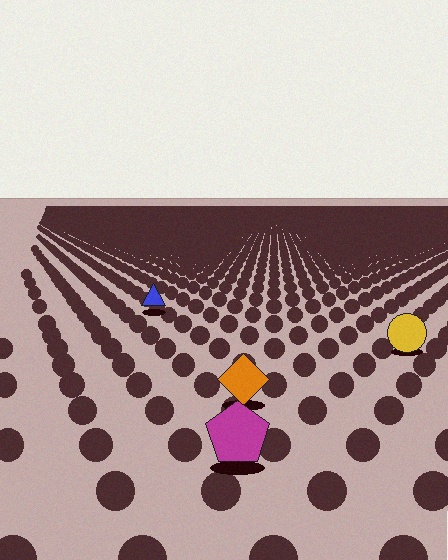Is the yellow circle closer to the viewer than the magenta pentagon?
No. The magenta pentagon is closer — you can tell from the texture gradient: the ground texture is coarser near it.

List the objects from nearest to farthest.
From nearest to farthest: the magenta pentagon, the orange diamond, the yellow circle, the blue triangle.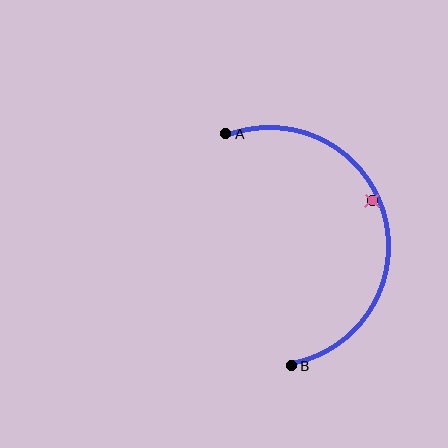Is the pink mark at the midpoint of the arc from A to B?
No — the pink mark does not lie on the arc at all. It sits slightly inside the curve.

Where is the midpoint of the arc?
The arc midpoint is the point on the curve farthest from the straight line joining A and B. It sits to the right of that line.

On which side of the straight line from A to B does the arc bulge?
The arc bulges to the right of the straight line connecting A and B.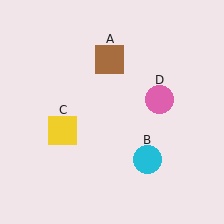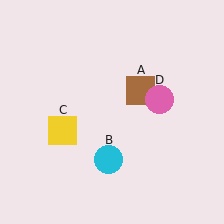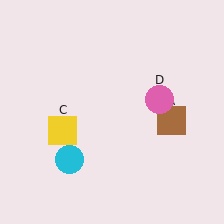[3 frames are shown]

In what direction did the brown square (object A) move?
The brown square (object A) moved down and to the right.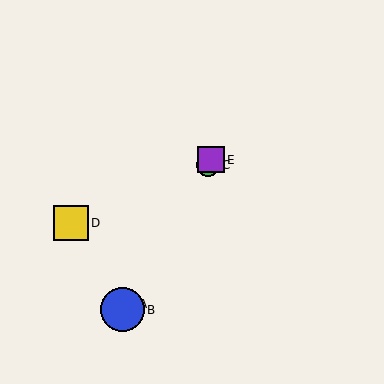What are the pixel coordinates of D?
Object D is at (71, 223).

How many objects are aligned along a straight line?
4 objects (A, B, C, E) are aligned along a straight line.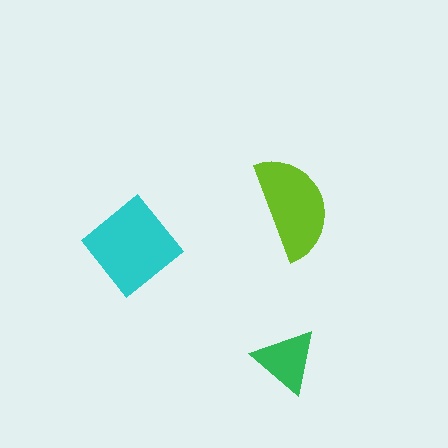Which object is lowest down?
The green triangle is bottommost.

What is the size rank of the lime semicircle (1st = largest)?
2nd.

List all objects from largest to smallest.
The cyan diamond, the lime semicircle, the green triangle.